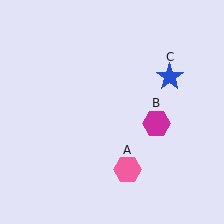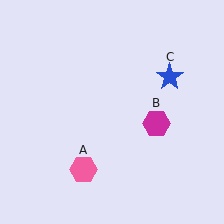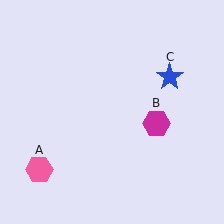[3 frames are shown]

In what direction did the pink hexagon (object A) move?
The pink hexagon (object A) moved left.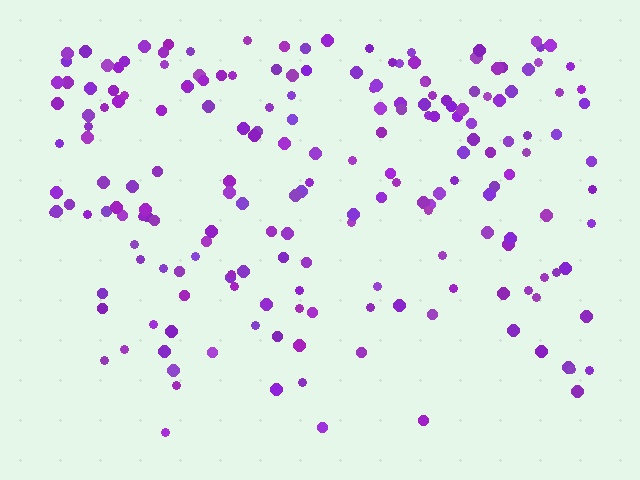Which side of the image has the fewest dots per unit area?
The bottom.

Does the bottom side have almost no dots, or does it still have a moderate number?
Still a moderate number, just noticeably fewer than the top.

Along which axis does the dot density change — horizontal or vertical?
Vertical.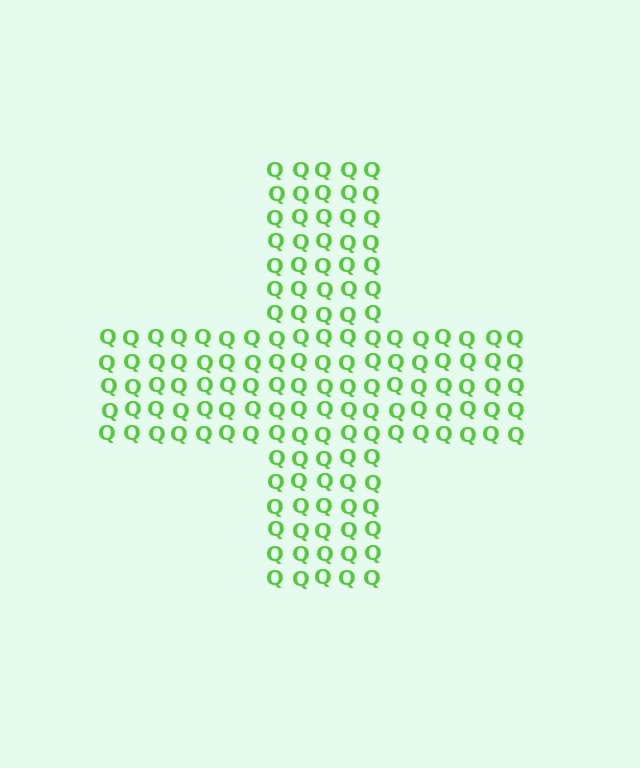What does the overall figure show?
The overall figure shows a cross.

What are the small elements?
The small elements are letter Q's.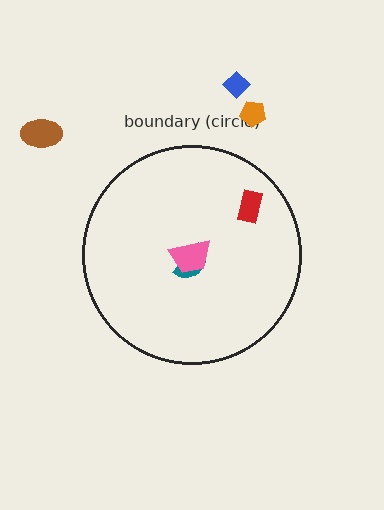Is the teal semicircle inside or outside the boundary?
Inside.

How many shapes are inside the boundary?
3 inside, 3 outside.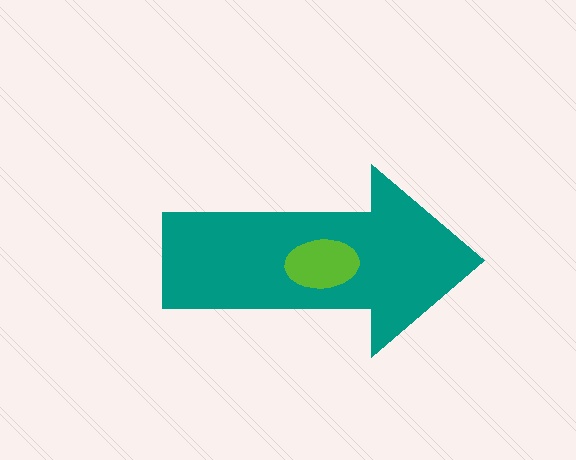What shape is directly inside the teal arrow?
The lime ellipse.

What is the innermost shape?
The lime ellipse.